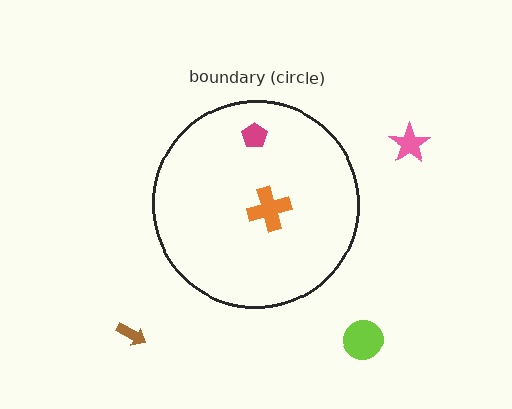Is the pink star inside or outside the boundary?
Outside.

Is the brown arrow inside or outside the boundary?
Outside.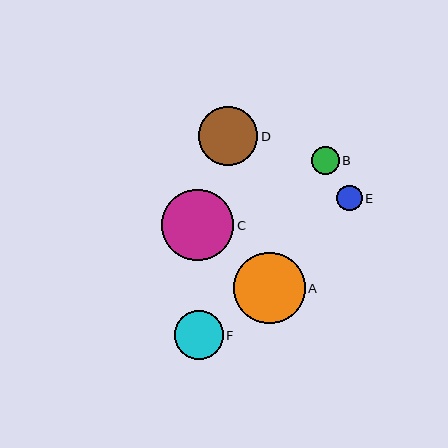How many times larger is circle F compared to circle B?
Circle F is approximately 1.7 times the size of circle B.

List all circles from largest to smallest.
From largest to smallest: A, C, D, F, B, E.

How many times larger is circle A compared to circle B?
Circle A is approximately 2.5 times the size of circle B.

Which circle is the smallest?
Circle E is the smallest with a size of approximately 25 pixels.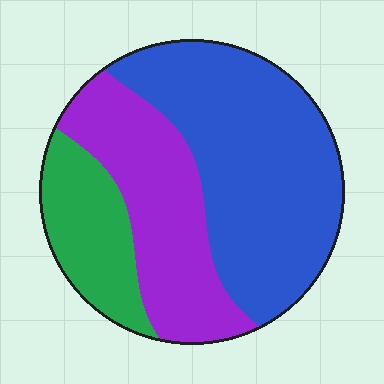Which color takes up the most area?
Blue, at roughly 50%.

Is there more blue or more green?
Blue.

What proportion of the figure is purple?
Purple covers roughly 30% of the figure.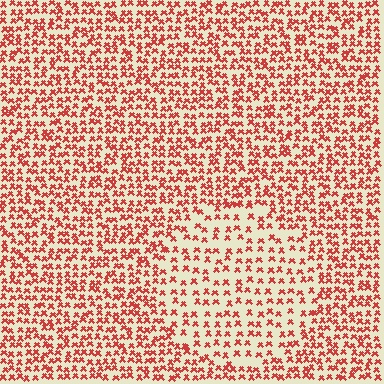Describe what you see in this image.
The image contains small red elements arranged at two different densities. A circle-shaped region is visible where the elements are less densely packed than the surrounding area.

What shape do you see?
I see a circle.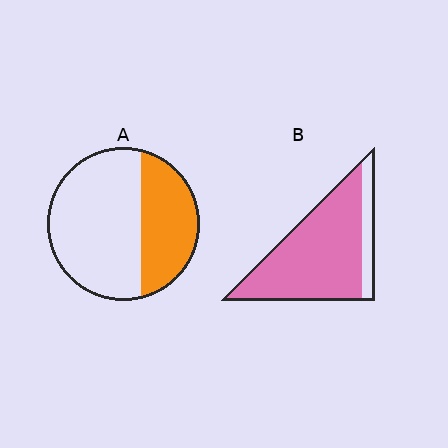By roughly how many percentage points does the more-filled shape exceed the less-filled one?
By roughly 50 percentage points (B over A).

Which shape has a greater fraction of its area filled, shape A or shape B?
Shape B.